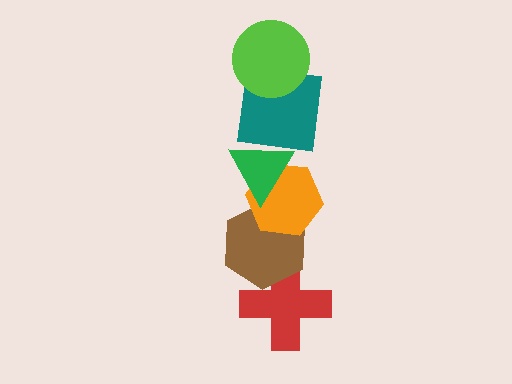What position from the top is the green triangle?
The green triangle is 3rd from the top.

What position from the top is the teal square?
The teal square is 2nd from the top.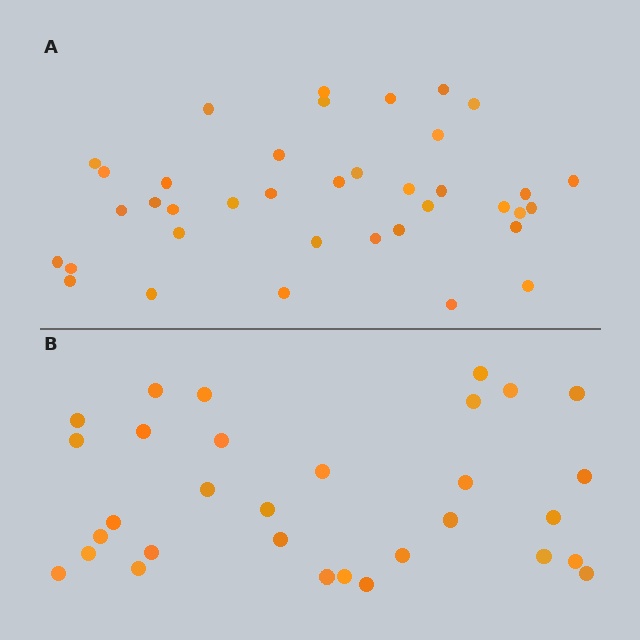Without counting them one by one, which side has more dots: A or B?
Region A (the top region) has more dots.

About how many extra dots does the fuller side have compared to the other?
Region A has roughly 8 or so more dots than region B.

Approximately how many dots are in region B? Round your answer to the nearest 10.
About 30 dots. (The exact count is 31, which rounds to 30.)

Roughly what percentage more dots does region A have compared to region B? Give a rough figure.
About 25% more.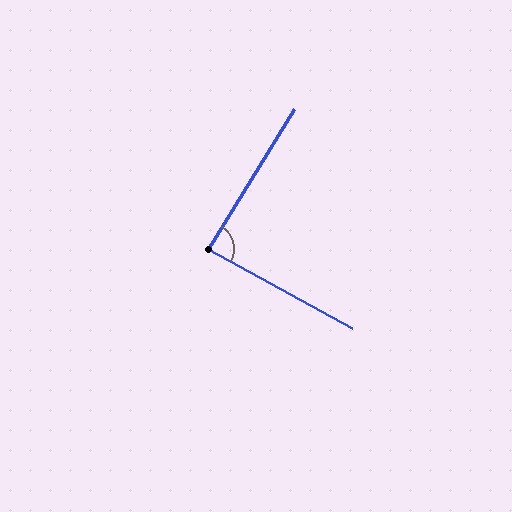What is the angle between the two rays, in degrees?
Approximately 87 degrees.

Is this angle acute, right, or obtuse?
It is approximately a right angle.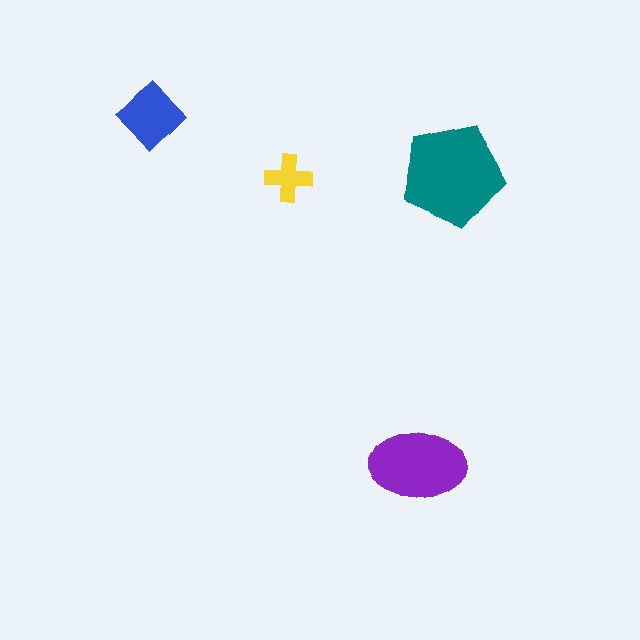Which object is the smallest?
The yellow cross.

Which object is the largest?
The teal pentagon.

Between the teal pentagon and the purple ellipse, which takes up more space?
The teal pentagon.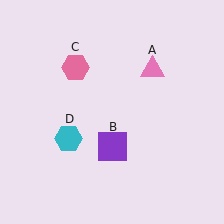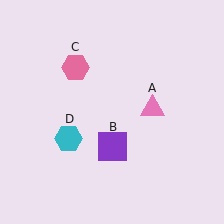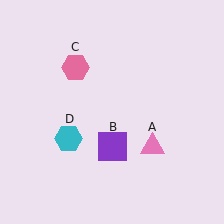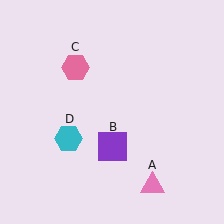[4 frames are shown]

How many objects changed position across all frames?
1 object changed position: pink triangle (object A).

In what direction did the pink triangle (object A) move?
The pink triangle (object A) moved down.